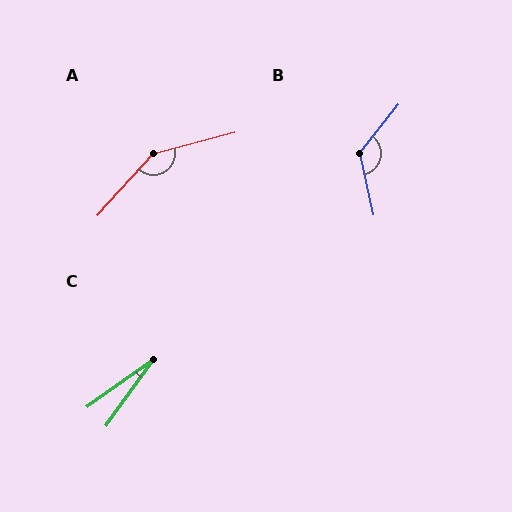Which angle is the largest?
A, at approximately 147 degrees.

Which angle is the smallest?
C, at approximately 19 degrees.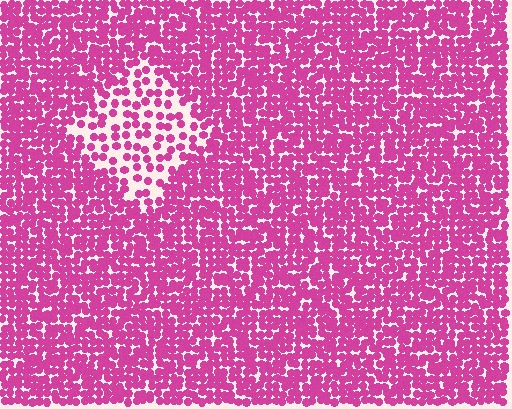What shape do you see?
I see a diamond.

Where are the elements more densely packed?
The elements are more densely packed outside the diamond boundary.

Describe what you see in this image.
The image contains small magenta elements arranged at two different densities. A diamond-shaped region is visible where the elements are less densely packed than the surrounding area.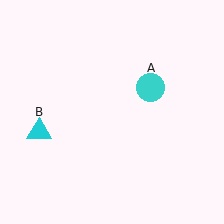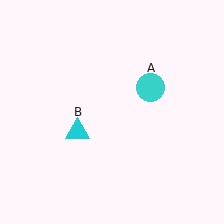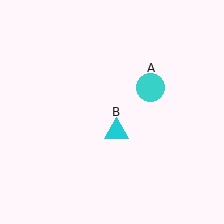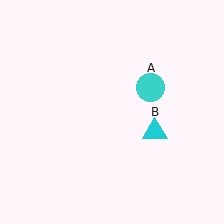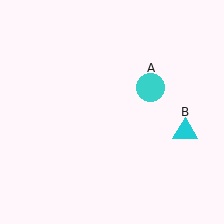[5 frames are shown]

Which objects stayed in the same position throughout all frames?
Cyan circle (object A) remained stationary.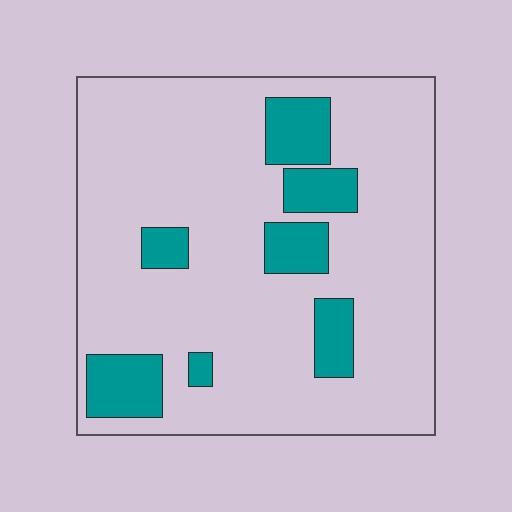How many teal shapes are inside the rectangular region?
7.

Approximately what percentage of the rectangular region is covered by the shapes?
Approximately 15%.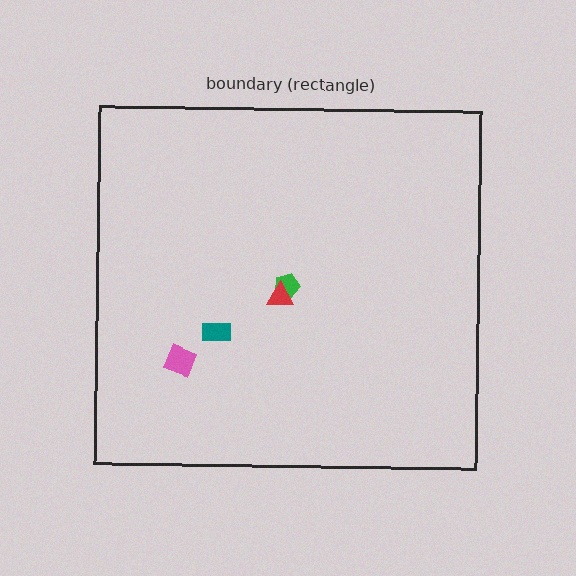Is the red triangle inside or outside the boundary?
Inside.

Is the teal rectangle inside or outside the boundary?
Inside.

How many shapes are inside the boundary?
4 inside, 0 outside.